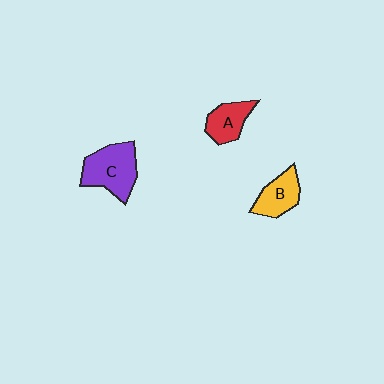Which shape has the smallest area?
Shape A (red).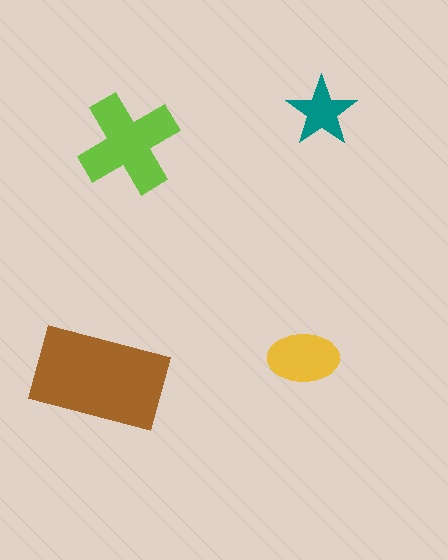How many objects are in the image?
There are 4 objects in the image.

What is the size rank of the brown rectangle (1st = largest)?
1st.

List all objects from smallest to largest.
The teal star, the yellow ellipse, the lime cross, the brown rectangle.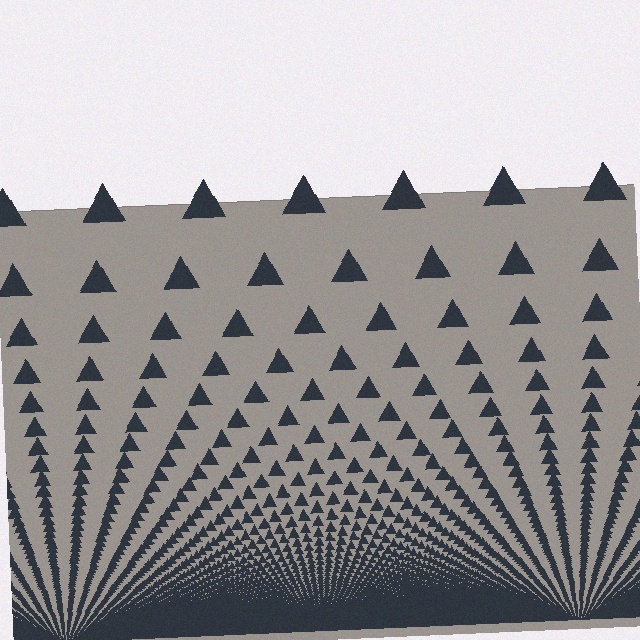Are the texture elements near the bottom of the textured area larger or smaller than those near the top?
Smaller. The gradient is inverted — elements near the bottom are smaller and denser.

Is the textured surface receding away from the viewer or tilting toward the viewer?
The surface appears to tilt toward the viewer. Texture elements get larger and sparser toward the top.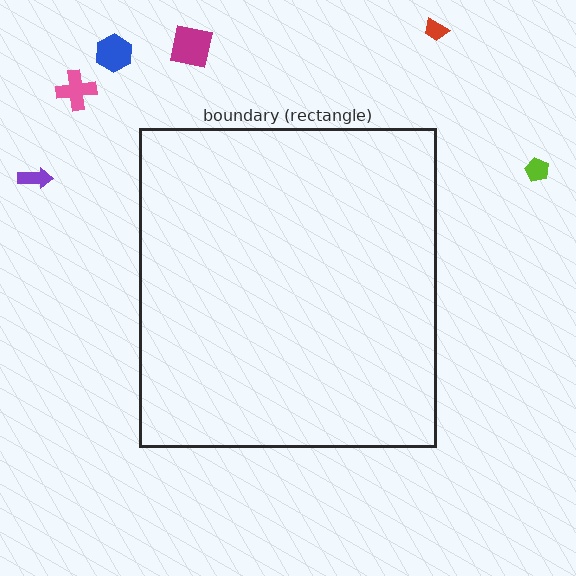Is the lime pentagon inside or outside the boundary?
Outside.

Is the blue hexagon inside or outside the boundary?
Outside.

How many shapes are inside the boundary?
0 inside, 6 outside.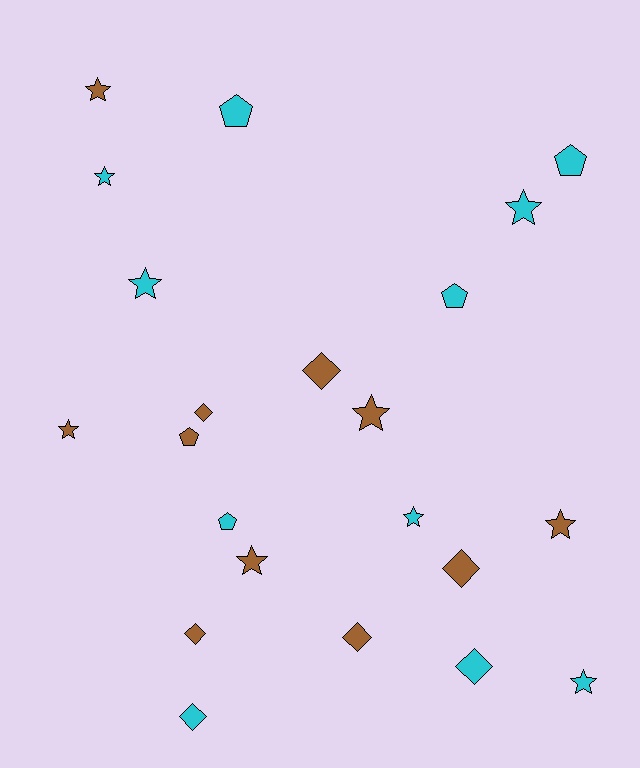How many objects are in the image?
There are 22 objects.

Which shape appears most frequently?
Star, with 10 objects.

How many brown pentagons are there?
There is 1 brown pentagon.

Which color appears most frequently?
Cyan, with 11 objects.